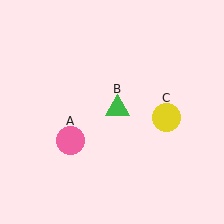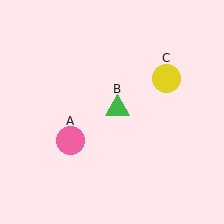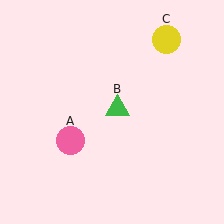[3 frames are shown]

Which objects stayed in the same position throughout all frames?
Pink circle (object A) and green triangle (object B) remained stationary.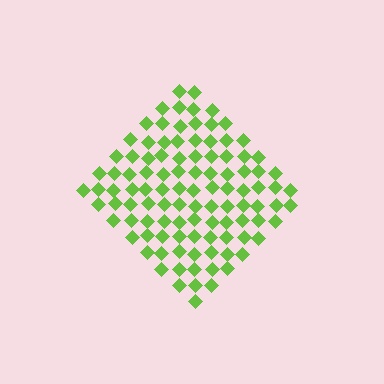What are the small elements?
The small elements are diamonds.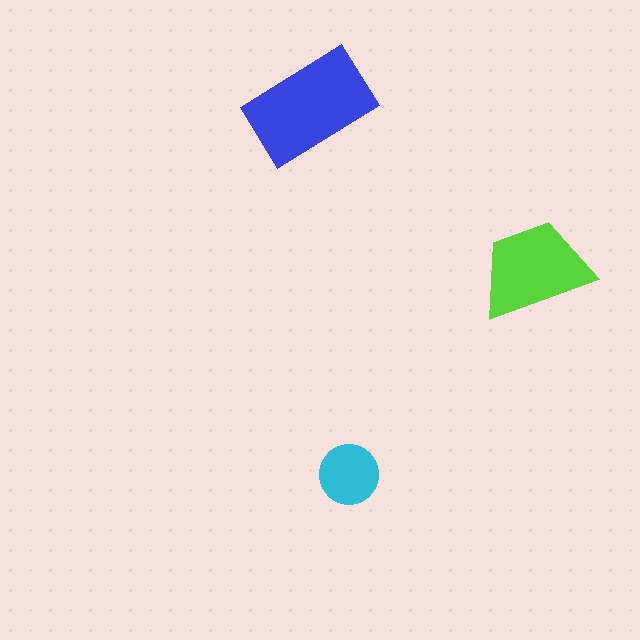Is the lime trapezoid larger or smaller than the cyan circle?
Larger.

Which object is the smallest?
The cyan circle.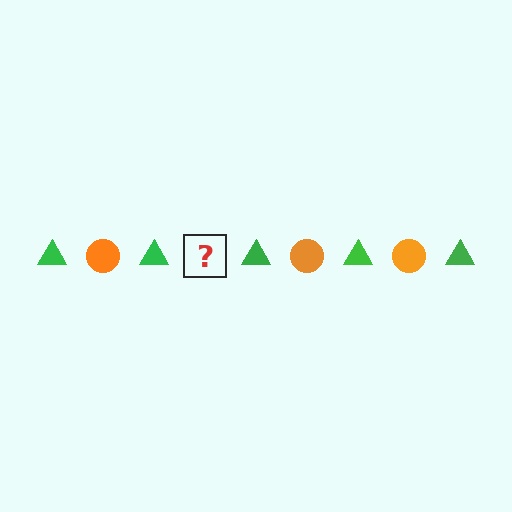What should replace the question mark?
The question mark should be replaced with an orange circle.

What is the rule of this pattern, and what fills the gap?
The rule is that the pattern alternates between green triangle and orange circle. The gap should be filled with an orange circle.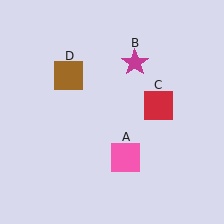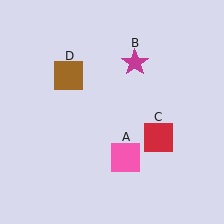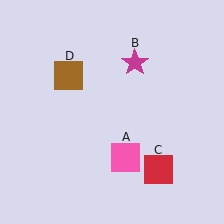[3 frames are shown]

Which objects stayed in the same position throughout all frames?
Pink square (object A) and magenta star (object B) and brown square (object D) remained stationary.